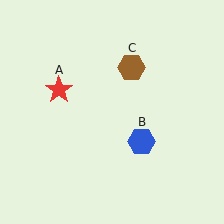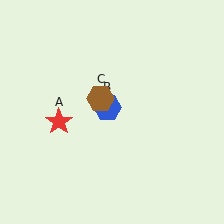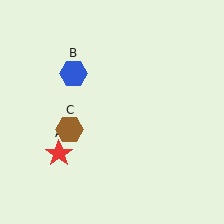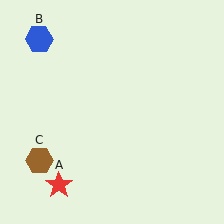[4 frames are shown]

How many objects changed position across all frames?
3 objects changed position: red star (object A), blue hexagon (object B), brown hexagon (object C).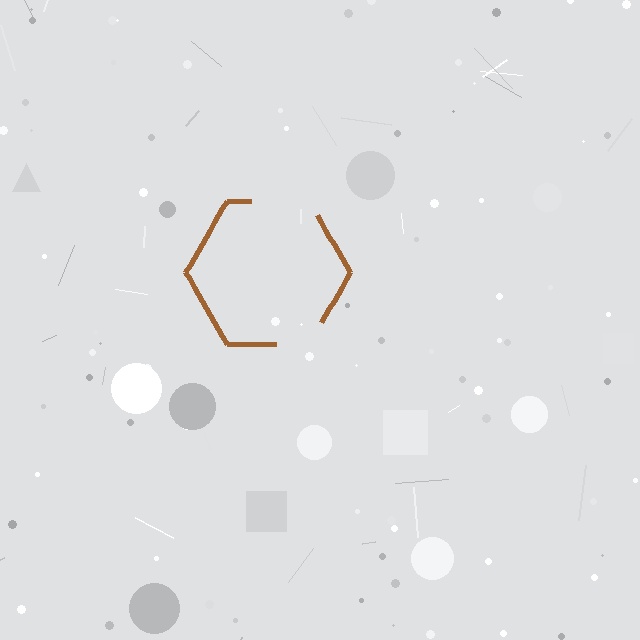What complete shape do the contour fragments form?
The contour fragments form a hexagon.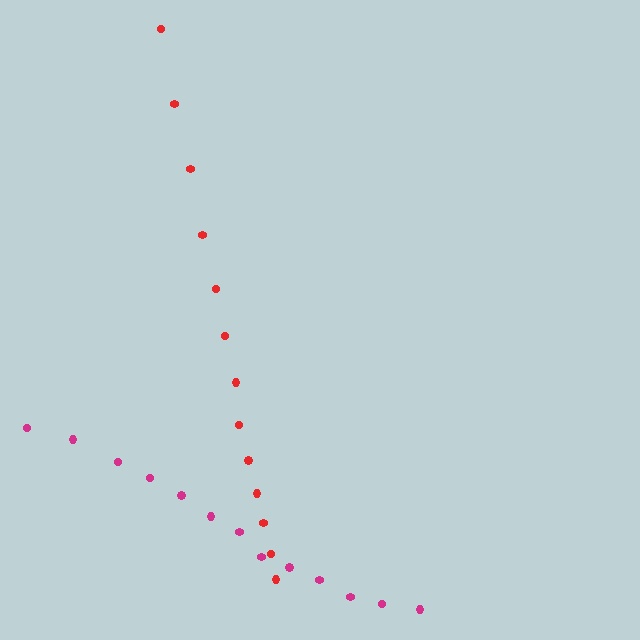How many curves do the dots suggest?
There are 2 distinct paths.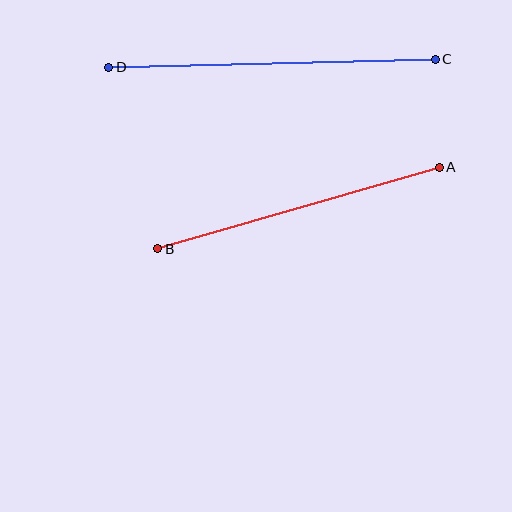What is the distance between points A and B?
The distance is approximately 293 pixels.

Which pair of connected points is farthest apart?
Points C and D are farthest apart.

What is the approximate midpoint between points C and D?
The midpoint is at approximately (272, 63) pixels.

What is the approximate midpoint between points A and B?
The midpoint is at approximately (299, 208) pixels.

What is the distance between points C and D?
The distance is approximately 327 pixels.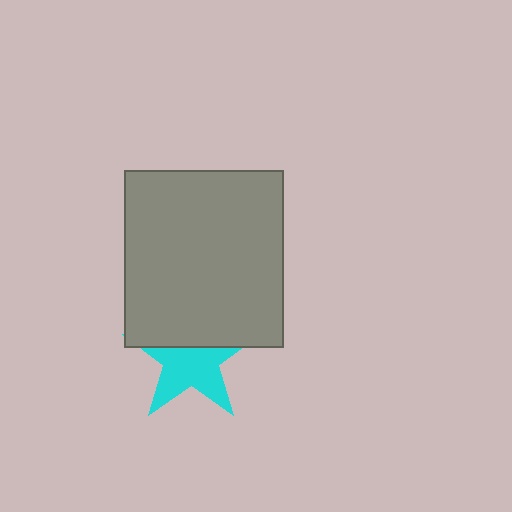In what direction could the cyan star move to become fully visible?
The cyan star could move down. That would shift it out from behind the gray rectangle entirely.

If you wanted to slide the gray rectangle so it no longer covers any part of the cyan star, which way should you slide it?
Slide it up — that is the most direct way to separate the two shapes.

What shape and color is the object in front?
The object in front is a gray rectangle.